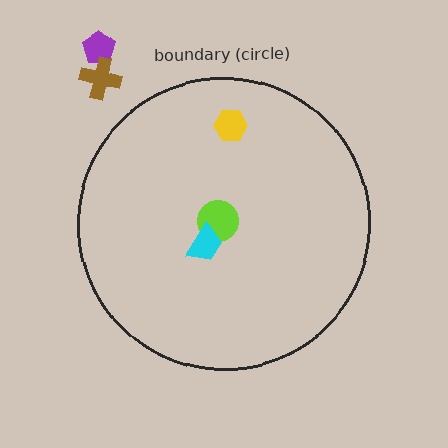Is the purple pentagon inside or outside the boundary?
Outside.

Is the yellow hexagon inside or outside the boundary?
Inside.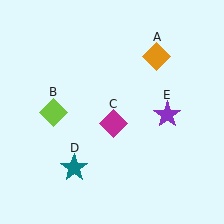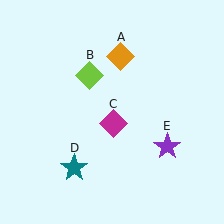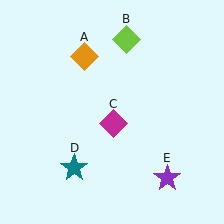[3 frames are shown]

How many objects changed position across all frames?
3 objects changed position: orange diamond (object A), lime diamond (object B), purple star (object E).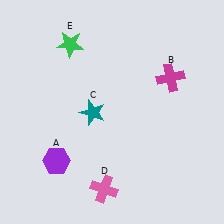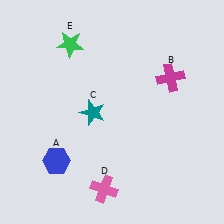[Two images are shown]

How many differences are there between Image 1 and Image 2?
There is 1 difference between the two images.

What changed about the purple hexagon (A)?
In Image 1, A is purple. In Image 2, it changed to blue.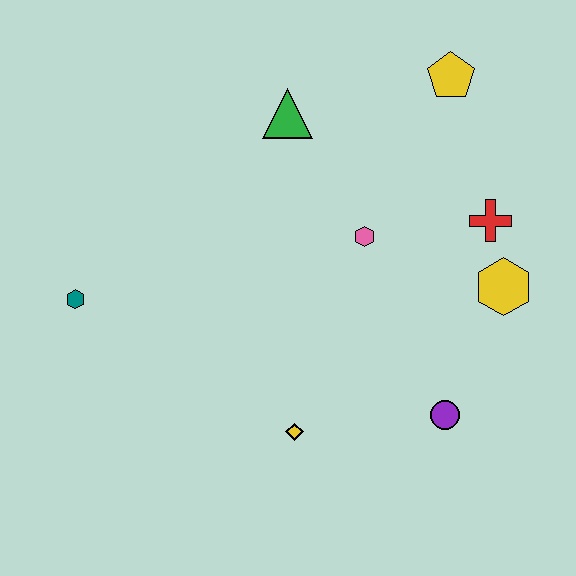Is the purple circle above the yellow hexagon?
No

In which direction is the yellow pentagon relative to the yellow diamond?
The yellow pentagon is above the yellow diamond.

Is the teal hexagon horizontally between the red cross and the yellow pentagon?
No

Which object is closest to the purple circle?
The yellow hexagon is closest to the purple circle.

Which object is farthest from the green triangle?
The purple circle is farthest from the green triangle.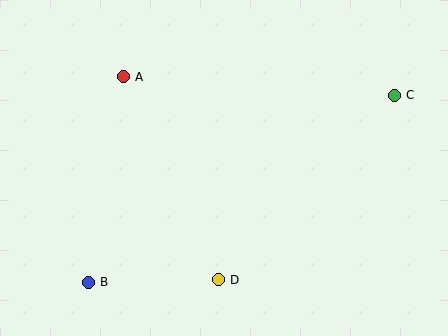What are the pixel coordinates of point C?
Point C is at (394, 95).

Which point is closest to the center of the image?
Point D at (218, 280) is closest to the center.